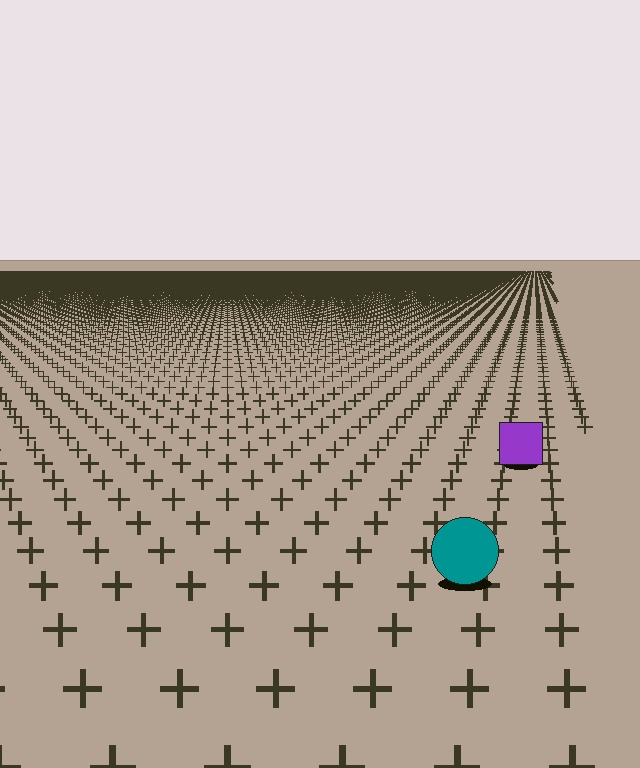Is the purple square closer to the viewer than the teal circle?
No. The teal circle is closer — you can tell from the texture gradient: the ground texture is coarser near it.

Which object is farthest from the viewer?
The purple square is farthest from the viewer. It appears smaller and the ground texture around it is denser.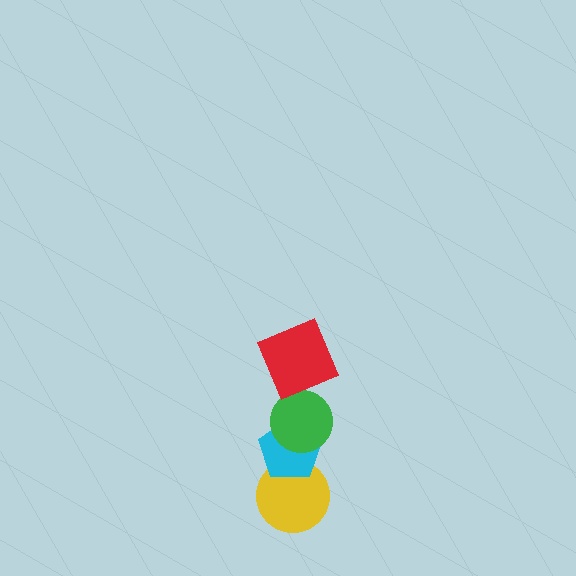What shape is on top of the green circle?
The red square is on top of the green circle.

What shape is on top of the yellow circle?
The cyan pentagon is on top of the yellow circle.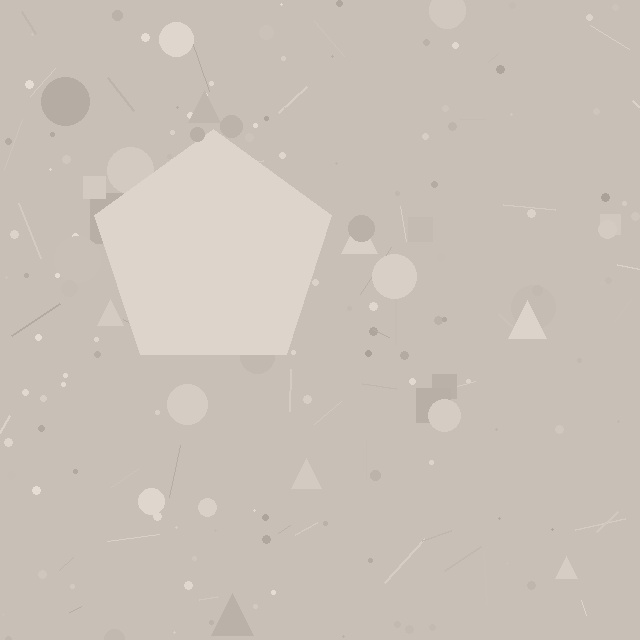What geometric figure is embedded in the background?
A pentagon is embedded in the background.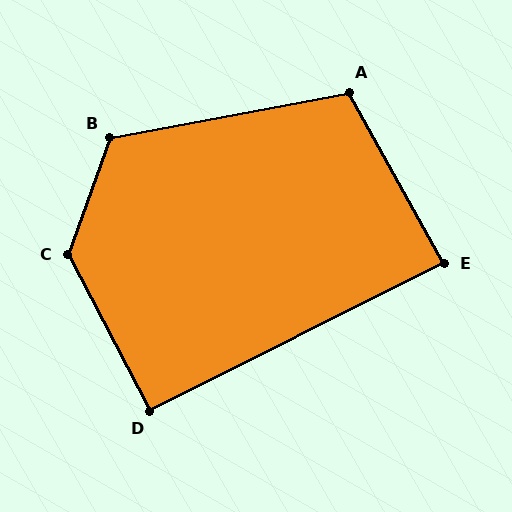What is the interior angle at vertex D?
Approximately 91 degrees (approximately right).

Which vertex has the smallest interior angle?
E, at approximately 88 degrees.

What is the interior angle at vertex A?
Approximately 108 degrees (obtuse).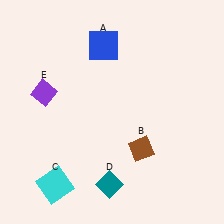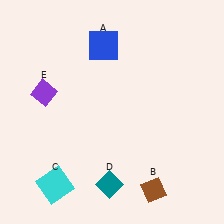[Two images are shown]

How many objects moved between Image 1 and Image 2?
1 object moved between the two images.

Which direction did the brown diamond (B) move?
The brown diamond (B) moved down.